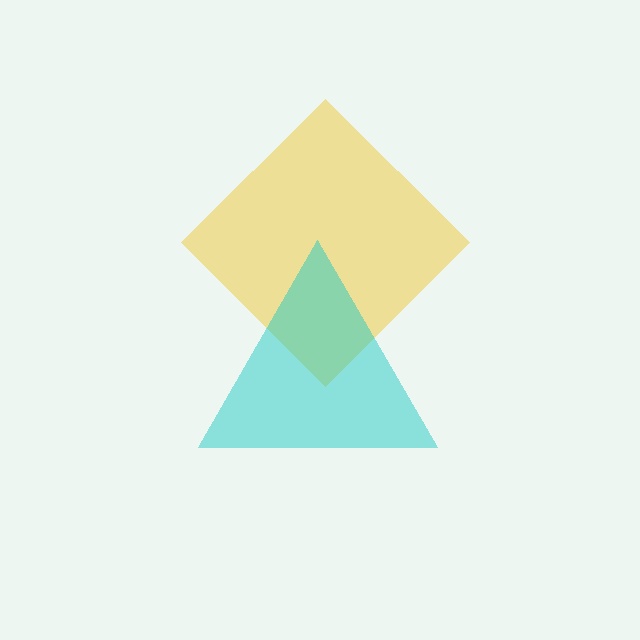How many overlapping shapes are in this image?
There are 2 overlapping shapes in the image.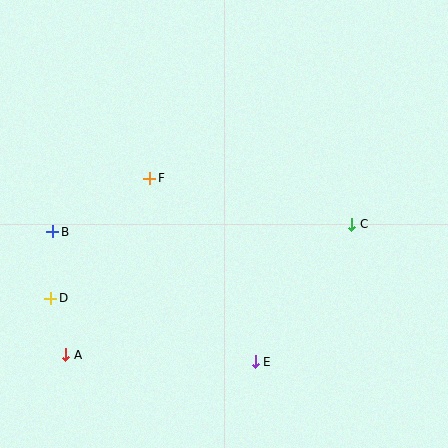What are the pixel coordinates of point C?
Point C is at (352, 224).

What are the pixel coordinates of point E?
Point E is at (255, 362).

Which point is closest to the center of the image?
Point F at (150, 178) is closest to the center.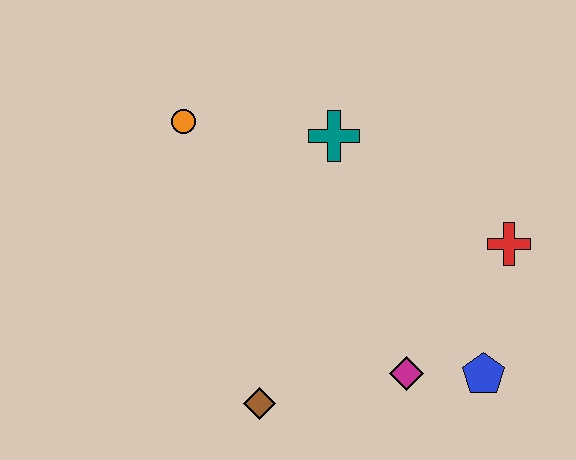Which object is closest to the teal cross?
The orange circle is closest to the teal cross.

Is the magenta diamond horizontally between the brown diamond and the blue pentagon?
Yes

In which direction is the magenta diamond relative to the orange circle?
The magenta diamond is below the orange circle.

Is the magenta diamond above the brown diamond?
Yes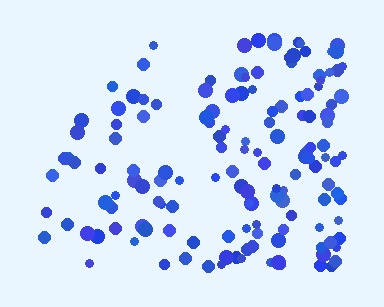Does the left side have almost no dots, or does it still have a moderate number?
Still a moderate number, just noticeably fewer than the right.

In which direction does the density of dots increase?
From left to right, with the right side densest.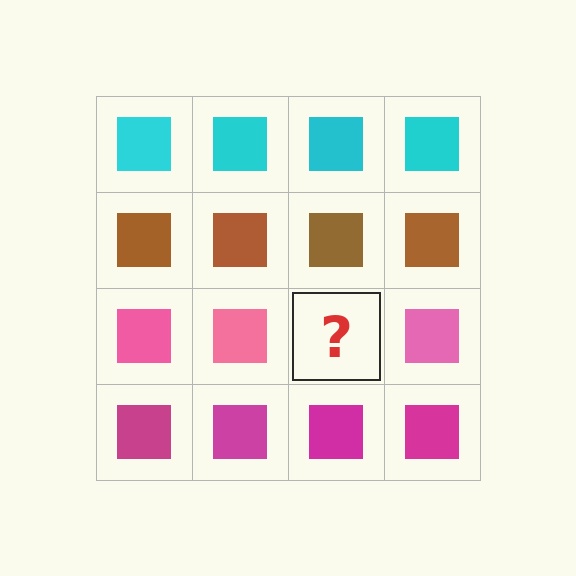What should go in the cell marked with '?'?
The missing cell should contain a pink square.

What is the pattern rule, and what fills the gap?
The rule is that each row has a consistent color. The gap should be filled with a pink square.